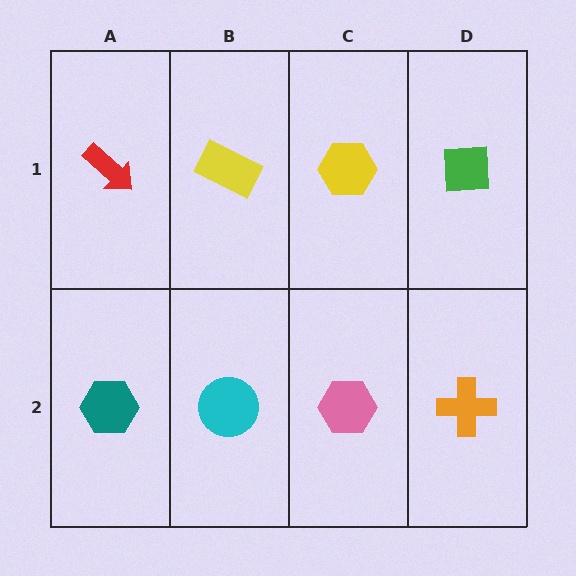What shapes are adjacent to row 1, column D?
An orange cross (row 2, column D), a yellow hexagon (row 1, column C).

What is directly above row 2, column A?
A red arrow.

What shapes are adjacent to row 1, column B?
A cyan circle (row 2, column B), a red arrow (row 1, column A), a yellow hexagon (row 1, column C).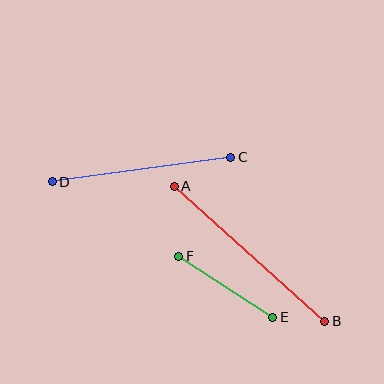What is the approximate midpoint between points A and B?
The midpoint is at approximately (249, 254) pixels.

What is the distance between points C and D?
The distance is approximately 180 pixels.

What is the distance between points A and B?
The distance is approximately 202 pixels.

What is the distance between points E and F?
The distance is approximately 112 pixels.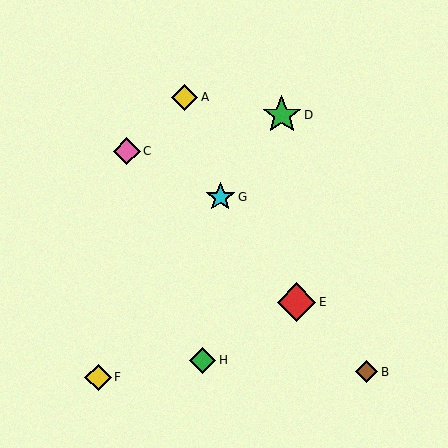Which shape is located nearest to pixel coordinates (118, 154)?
The pink diamond (labeled C) at (127, 151) is nearest to that location.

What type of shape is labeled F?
Shape F is a yellow diamond.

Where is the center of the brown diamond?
The center of the brown diamond is at (366, 372).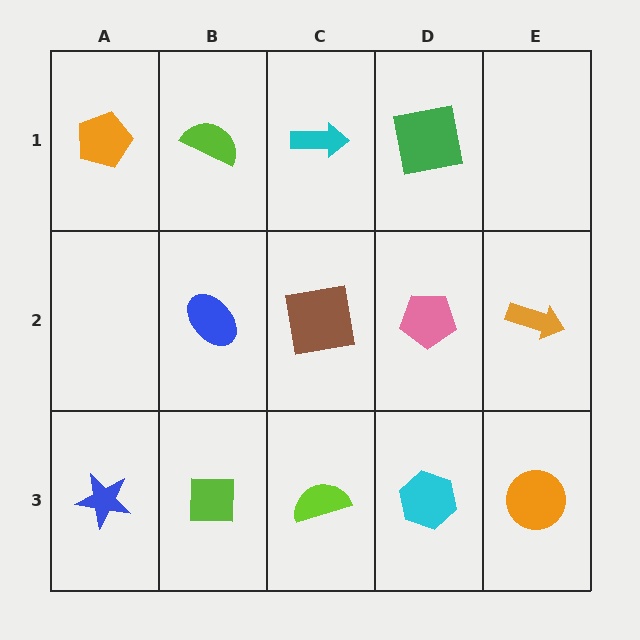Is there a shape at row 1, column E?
No, that cell is empty.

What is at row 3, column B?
A lime square.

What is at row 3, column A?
A blue star.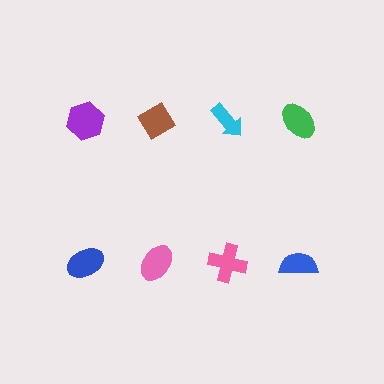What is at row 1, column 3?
A cyan arrow.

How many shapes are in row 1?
4 shapes.